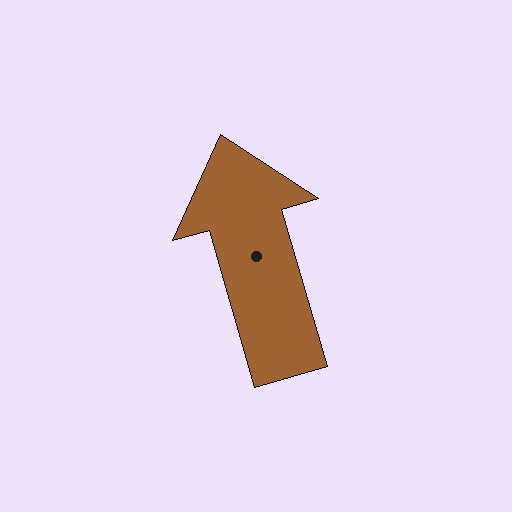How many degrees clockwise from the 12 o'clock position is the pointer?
Approximately 344 degrees.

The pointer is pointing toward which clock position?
Roughly 11 o'clock.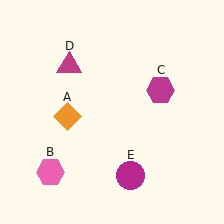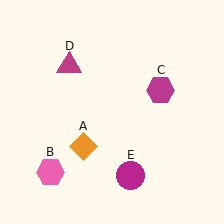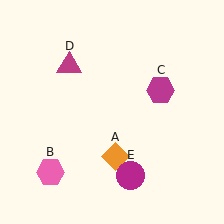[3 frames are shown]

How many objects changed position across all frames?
1 object changed position: orange diamond (object A).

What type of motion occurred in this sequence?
The orange diamond (object A) rotated counterclockwise around the center of the scene.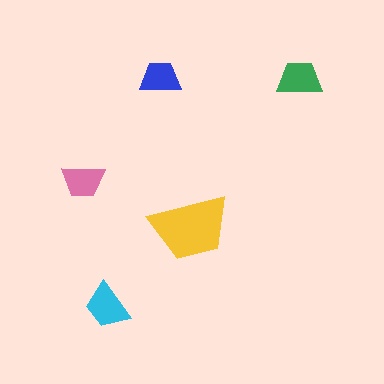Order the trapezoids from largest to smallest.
the yellow one, the cyan one, the green one, the pink one, the blue one.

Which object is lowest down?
The cyan trapezoid is bottommost.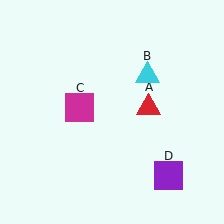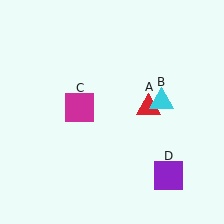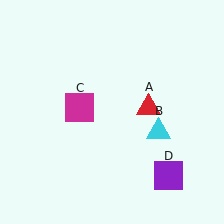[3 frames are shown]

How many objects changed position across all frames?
1 object changed position: cyan triangle (object B).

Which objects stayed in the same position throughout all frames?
Red triangle (object A) and magenta square (object C) and purple square (object D) remained stationary.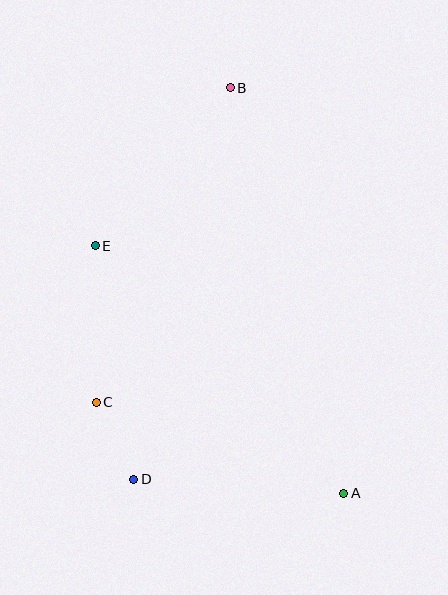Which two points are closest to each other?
Points C and D are closest to each other.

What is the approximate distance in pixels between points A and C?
The distance between A and C is approximately 264 pixels.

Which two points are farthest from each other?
Points A and B are farthest from each other.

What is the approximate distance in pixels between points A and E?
The distance between A and E is approximately 351 pixels.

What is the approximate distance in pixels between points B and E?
The distance between B and E is approximately 208 pixels.